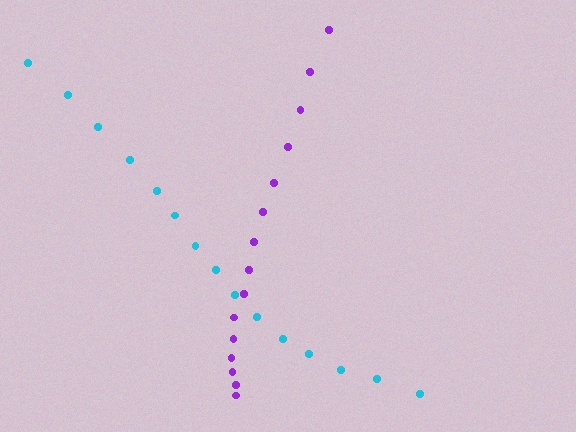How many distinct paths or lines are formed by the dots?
There are 2 distinct paths.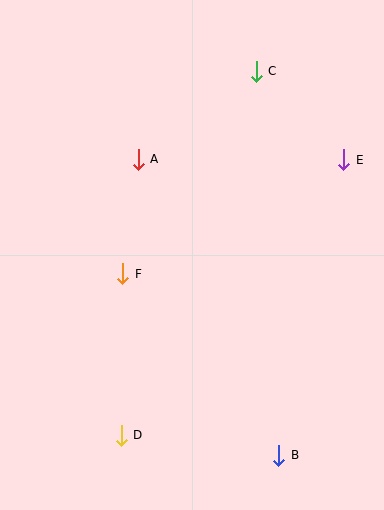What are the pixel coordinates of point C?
Point C is at (256, 71).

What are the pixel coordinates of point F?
Point F is at (123, 274).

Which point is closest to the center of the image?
Point F at (123, 274) is closest to the center.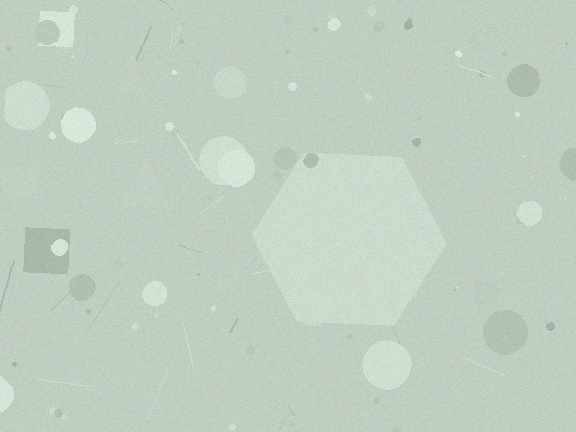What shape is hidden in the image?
A hexagon is hidden in the image.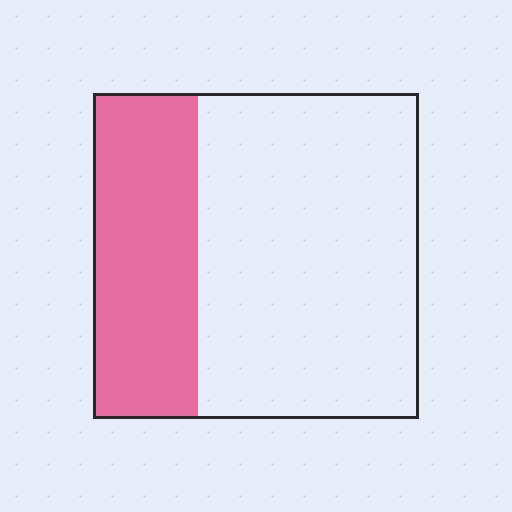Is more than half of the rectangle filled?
No.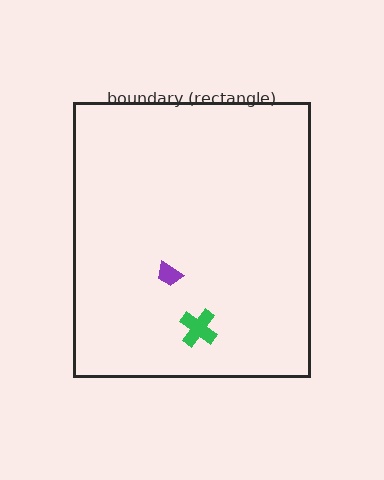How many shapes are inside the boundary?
2 inside, 0 outside.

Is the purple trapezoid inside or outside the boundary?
Inside.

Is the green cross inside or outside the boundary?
Inside.